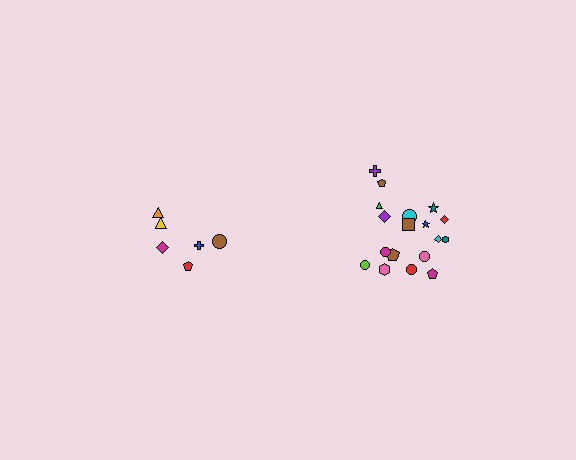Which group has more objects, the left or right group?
The right group.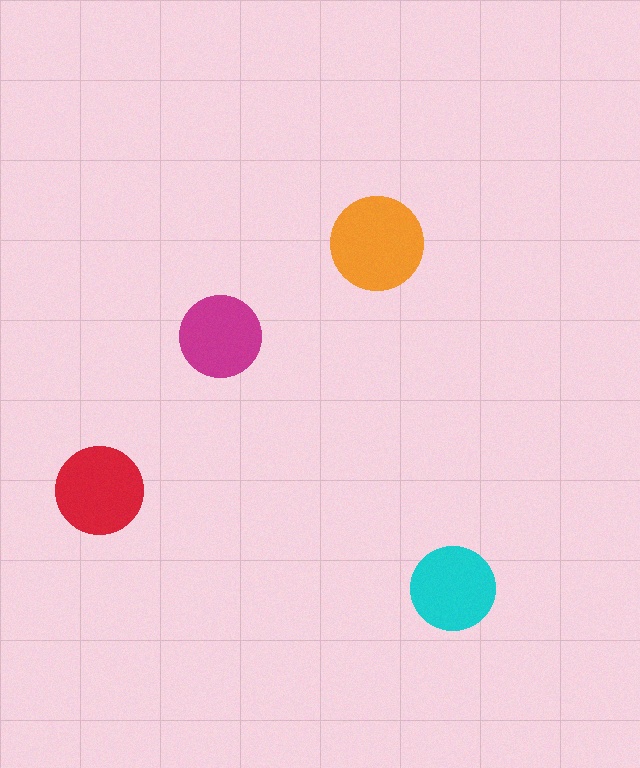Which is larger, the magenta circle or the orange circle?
The orange one.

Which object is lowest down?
The cyan circle is bottommost.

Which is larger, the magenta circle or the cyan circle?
The cyan one.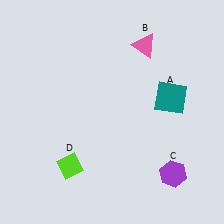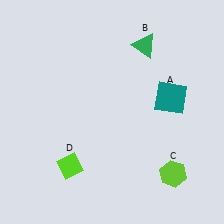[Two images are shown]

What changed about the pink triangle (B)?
In Image 1, B is pink. In Image 2, it changed to green.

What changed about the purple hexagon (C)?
In Image 1, C is purple. In Image 2, it changed to lime.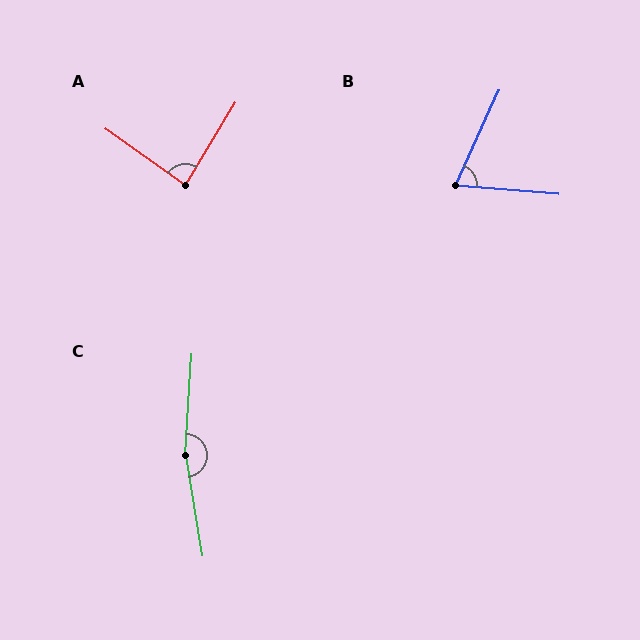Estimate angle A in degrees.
Approximately 85 degrees.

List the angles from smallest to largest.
B (70°), A (85°), C (167°).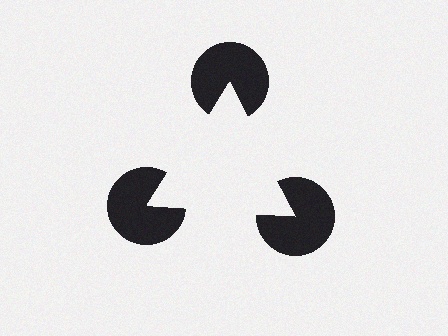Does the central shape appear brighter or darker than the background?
It typically appears slightly brighter than the background, even though no actual brightness change is drawn.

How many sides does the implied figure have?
3 sides.